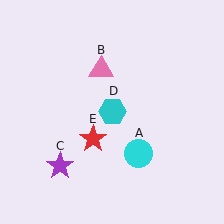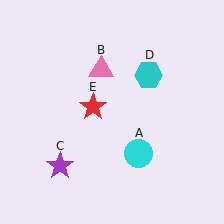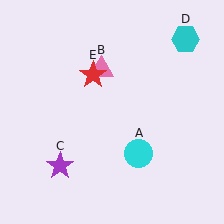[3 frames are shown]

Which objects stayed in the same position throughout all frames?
Cyan circle (object A) and pink triangle (object B) and purple star (object C) remained stationary.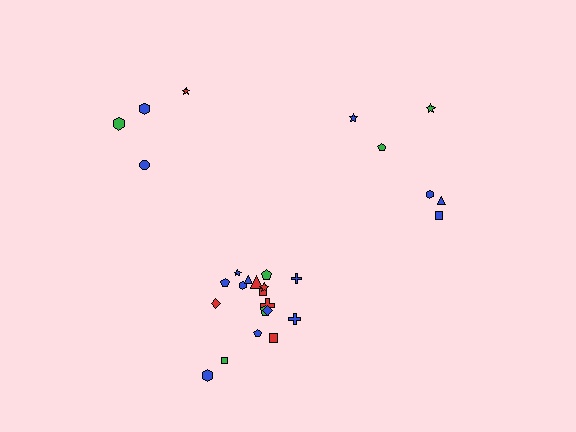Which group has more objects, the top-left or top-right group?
The top-right group.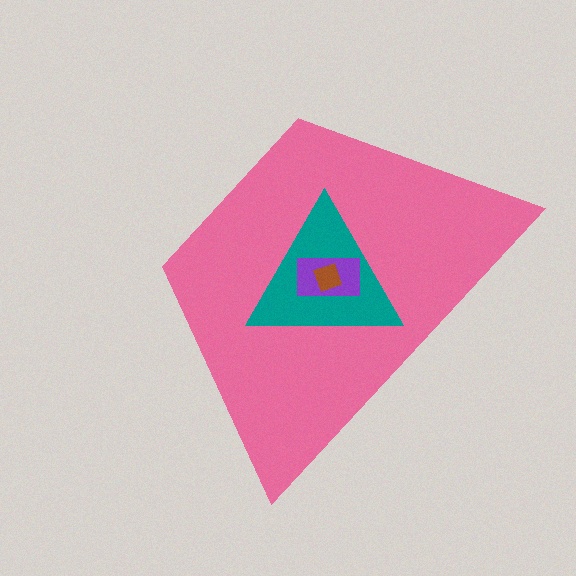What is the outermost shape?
The pink trapezoid.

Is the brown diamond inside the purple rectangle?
Yes.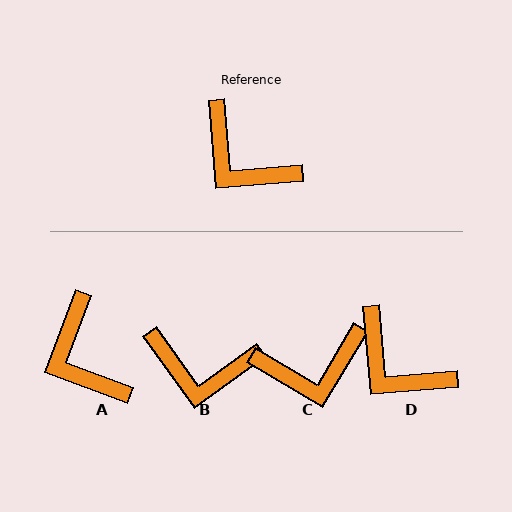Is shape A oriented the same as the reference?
No, it is off by about 25 degrees.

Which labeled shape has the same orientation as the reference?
D.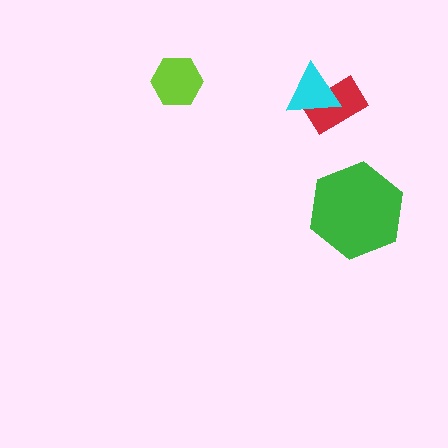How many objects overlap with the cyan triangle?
1 object overlaps with the cyan triangle.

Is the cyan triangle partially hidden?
No, no other shape covers it.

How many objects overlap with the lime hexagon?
0 objects overlap with the lime hexagon.